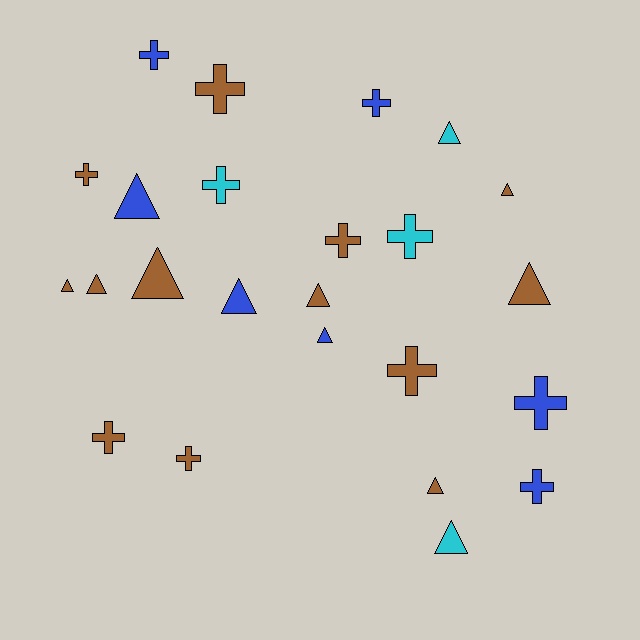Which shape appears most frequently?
Triangle, with 12 objects.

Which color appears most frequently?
Brown, with 13 objects.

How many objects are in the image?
There are 24 objects.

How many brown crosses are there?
There are 6 brown crosses.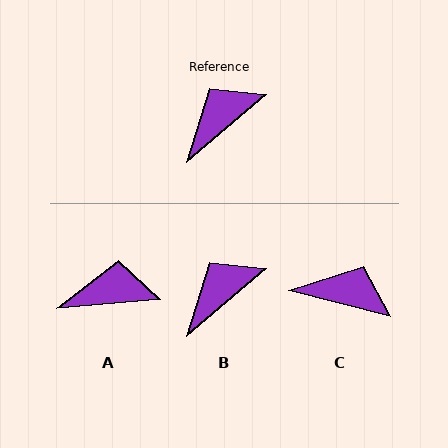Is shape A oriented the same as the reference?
No, it is off by about 35 degrees.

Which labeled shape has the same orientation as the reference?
B.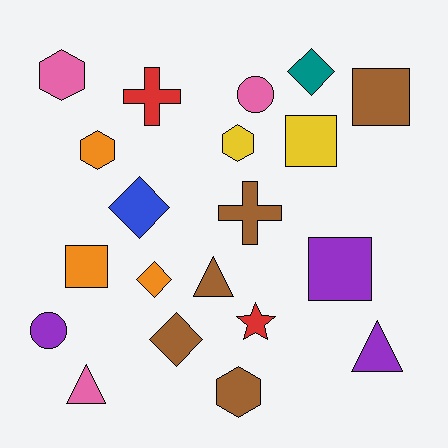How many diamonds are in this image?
There are 4 diamonds.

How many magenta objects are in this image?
There are no magenta objects.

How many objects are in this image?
There are 20 objects.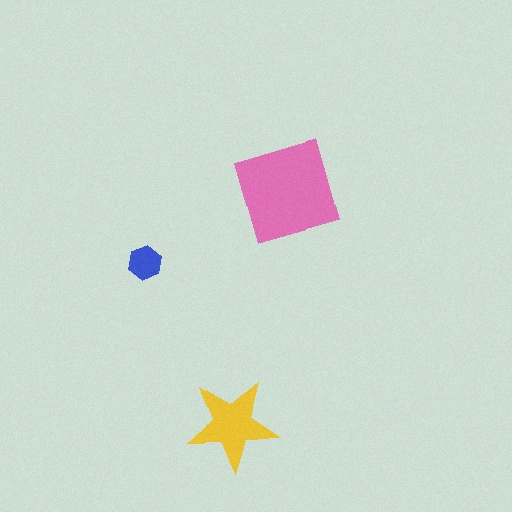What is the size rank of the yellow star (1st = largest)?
2nd.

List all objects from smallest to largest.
The blue hexagon, the yellow star, the pink square.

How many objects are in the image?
There are 3 objects in the image.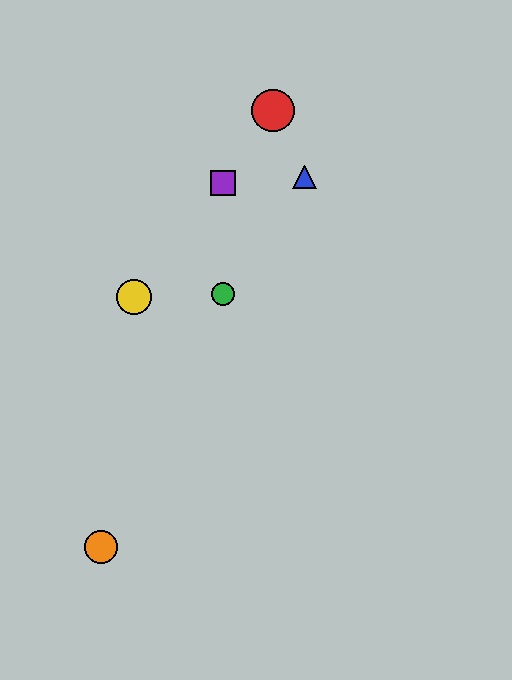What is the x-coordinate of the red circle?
The red circle is at x≈273.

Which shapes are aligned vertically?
The green circle, the purple square are aligned vertically.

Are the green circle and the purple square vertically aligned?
Yes, both are at x≈223.